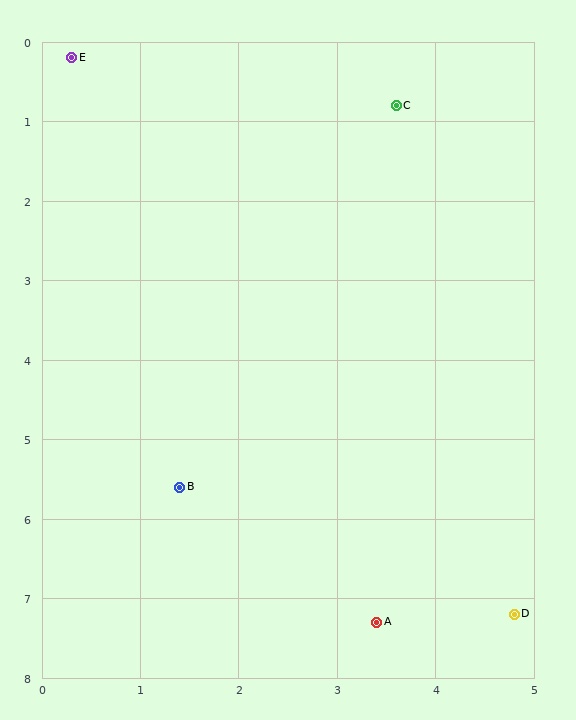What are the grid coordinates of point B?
Point B is at approximately (1.4, 5.6).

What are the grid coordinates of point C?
Point C is at approximately (3.6, 0.8).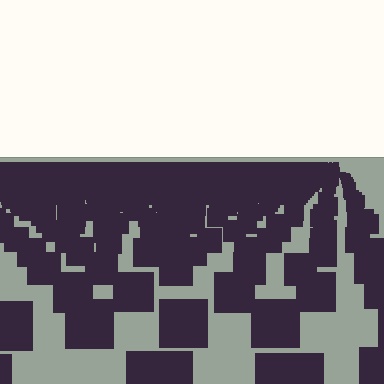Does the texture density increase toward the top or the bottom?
Density increases toward the top.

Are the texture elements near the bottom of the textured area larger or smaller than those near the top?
Larger. Near the bottom, elements are closer to the viewer and appear at a bigger on-screen size.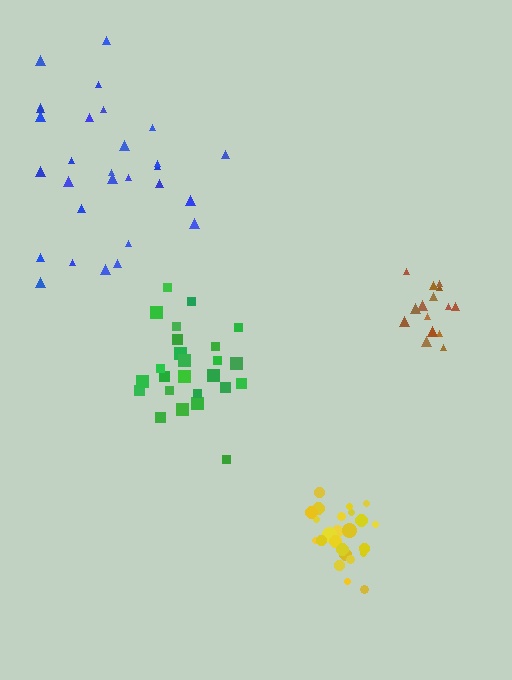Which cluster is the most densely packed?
Yellow.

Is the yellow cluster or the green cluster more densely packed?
Yellow.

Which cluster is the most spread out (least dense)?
Blue.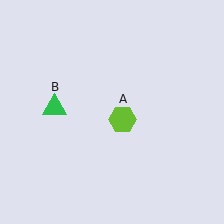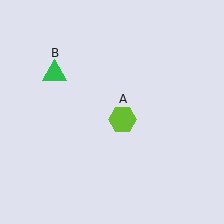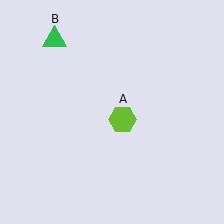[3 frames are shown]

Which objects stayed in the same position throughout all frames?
Lime hexagon (object A) remained stationary.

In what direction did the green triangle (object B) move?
The green triangle (object B) moved up.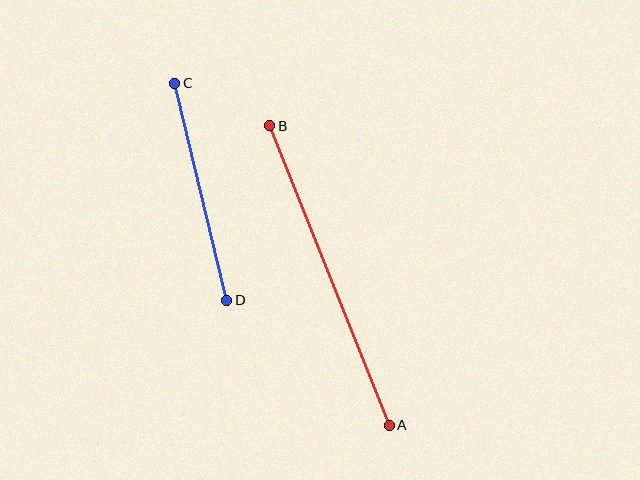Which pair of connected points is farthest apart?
Points A and B are farthest apart.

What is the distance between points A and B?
The distance is approximately 323 pixels.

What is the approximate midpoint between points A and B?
The midpoint is at approximately (329, 275) pixels.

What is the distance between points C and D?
The distance is approximately 223 pixels.